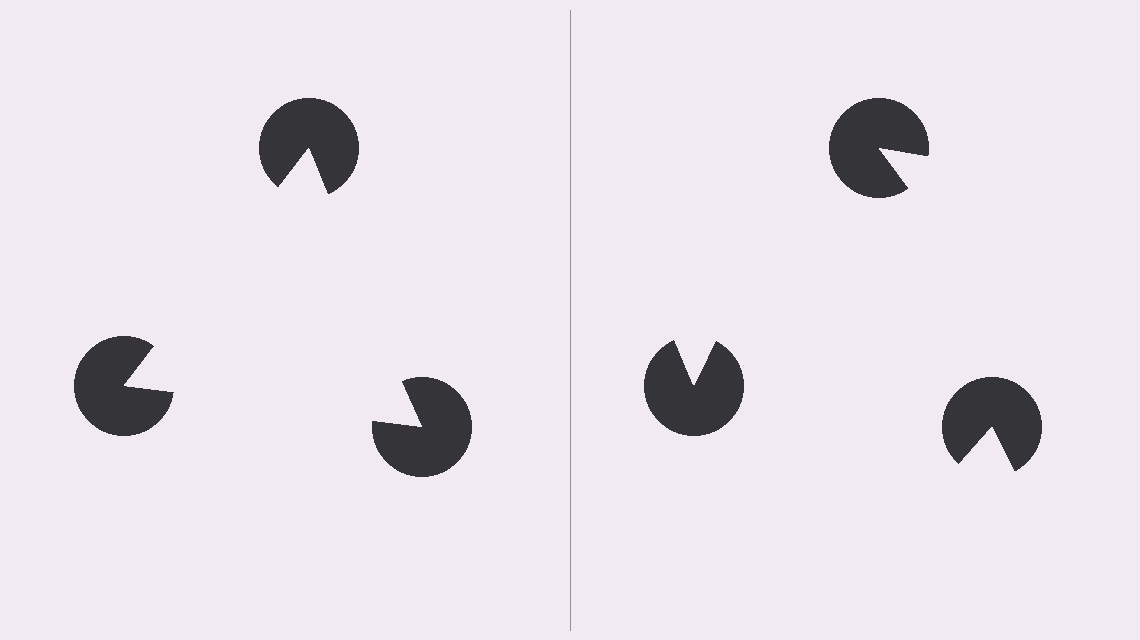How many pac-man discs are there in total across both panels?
6 — 3 on each side.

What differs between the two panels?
The pac-man discs are positioned identically on both sides; only the wedge orientations differ. On the left they align to a triangle; on the right they are misaligned.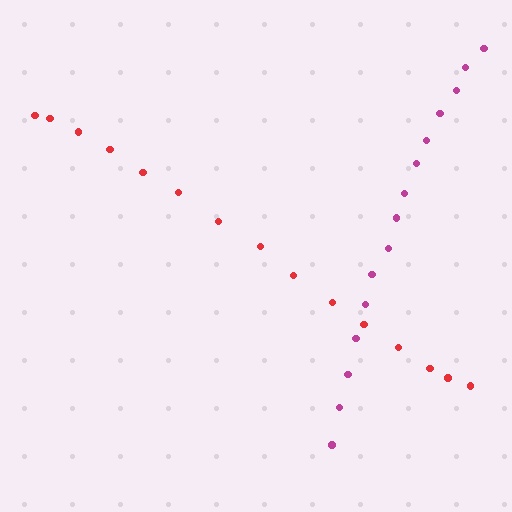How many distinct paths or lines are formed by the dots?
There are 2 distinct paths.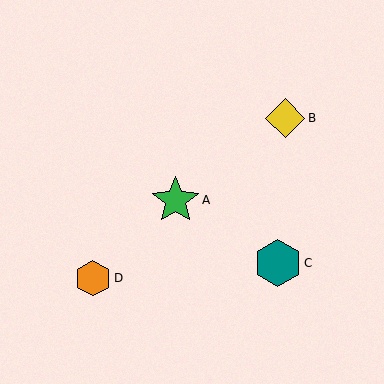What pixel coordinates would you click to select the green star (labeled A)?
Click at (175, 200) to select the green star A.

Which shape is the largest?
The green star (labeled A) is the largest.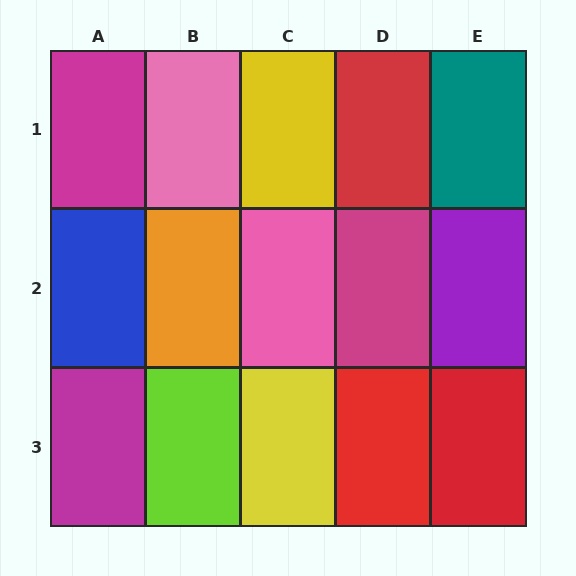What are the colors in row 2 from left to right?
Blue, orange, pink, magenta, purple.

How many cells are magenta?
3 cells are magenta.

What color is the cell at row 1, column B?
Pink.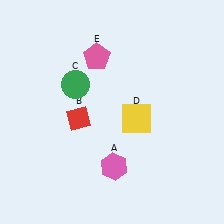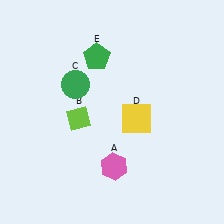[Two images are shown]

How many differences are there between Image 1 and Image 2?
There are 2 differences between the two images.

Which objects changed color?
B changed from red to lime. E changed from pink to green.